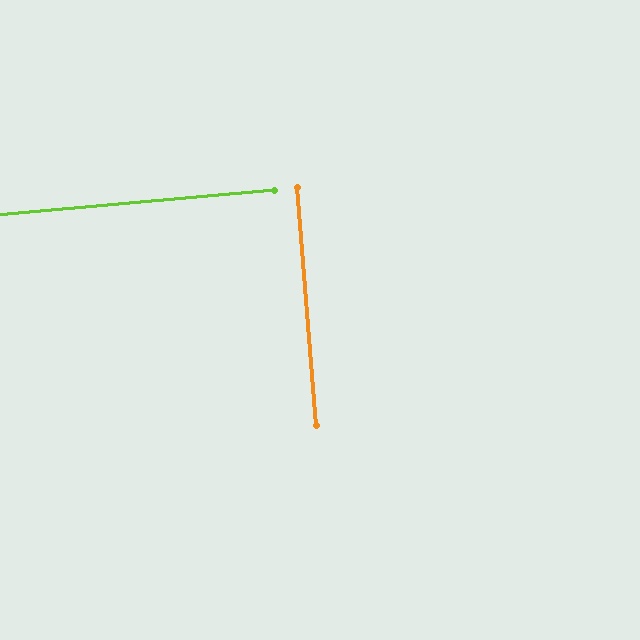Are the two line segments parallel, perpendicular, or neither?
Perpendicular — they meet at approximately 89°.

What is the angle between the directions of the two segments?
Approximately 89 degrees.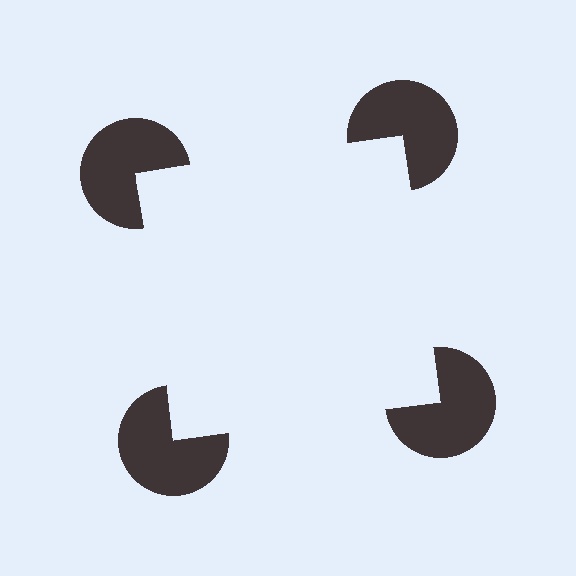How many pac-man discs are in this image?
There are 4 — one at each vertex of the illusory square.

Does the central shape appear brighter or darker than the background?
It typically appears slightly brighter than the background, even though no actual brightness change is drawn.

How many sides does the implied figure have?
4 sides.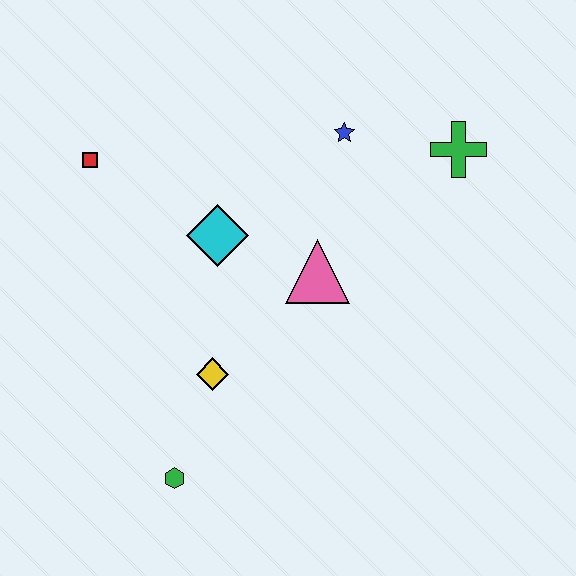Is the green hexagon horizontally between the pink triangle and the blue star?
No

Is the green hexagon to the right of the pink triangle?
No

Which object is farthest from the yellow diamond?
The green cross is farthest from the yellow diamond.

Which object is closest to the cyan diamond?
The pink triangle is closest to the cyan diamond.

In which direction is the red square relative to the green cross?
The red square is to the left of the green cross.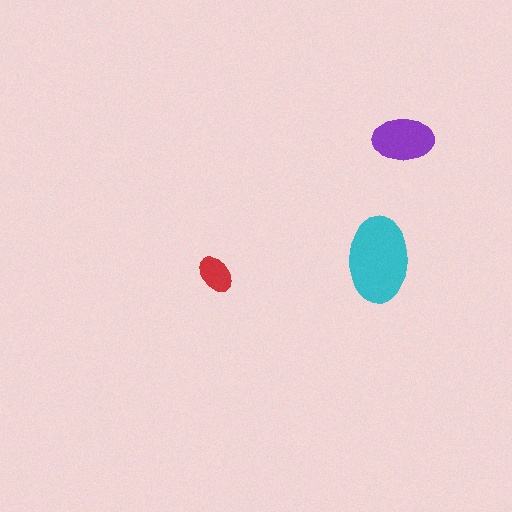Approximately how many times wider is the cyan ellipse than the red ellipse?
About 2 times wider.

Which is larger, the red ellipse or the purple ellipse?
The purple one.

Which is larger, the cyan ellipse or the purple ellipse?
The cyan one.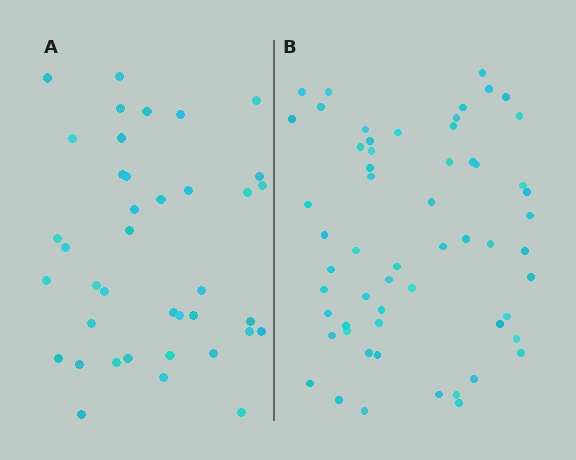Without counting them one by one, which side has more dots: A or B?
Region B (the right region) has more dots.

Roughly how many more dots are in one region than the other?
Region B has approximately 20 more dots than region A.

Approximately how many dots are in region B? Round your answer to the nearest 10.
About 60 dots. (The exact count is 58, which rounds to 60.)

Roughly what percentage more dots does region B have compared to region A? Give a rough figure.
About 50% more.